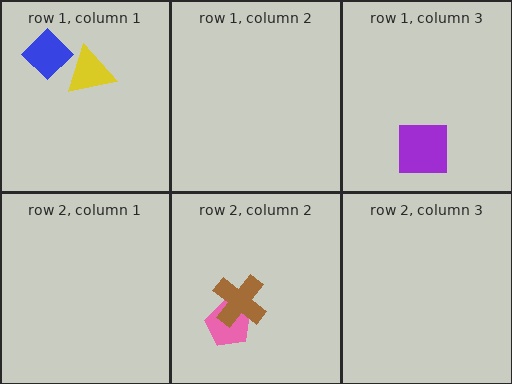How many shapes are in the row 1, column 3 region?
1.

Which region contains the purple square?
The row 1, column 3 region.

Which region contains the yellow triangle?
The row 1, column 1 region.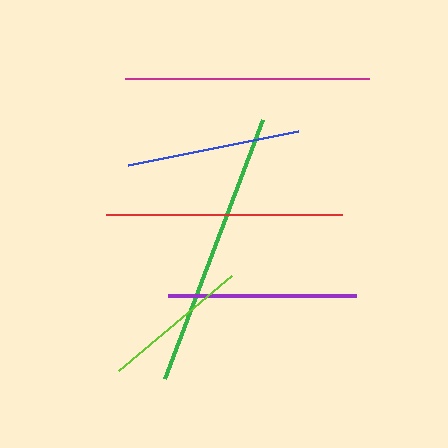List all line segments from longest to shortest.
From longest to shortest: green, magenta, red, purple, blue, lime.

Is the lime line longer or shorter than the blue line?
The blue line is longer than the lime line.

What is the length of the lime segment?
The lime segment is approximately 147 pixels long.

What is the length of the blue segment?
The blue segment is approximately 174 pixels long.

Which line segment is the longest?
The green line is the longest at approximately 277 pixels.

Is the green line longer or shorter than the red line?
The green line is longer than the red line.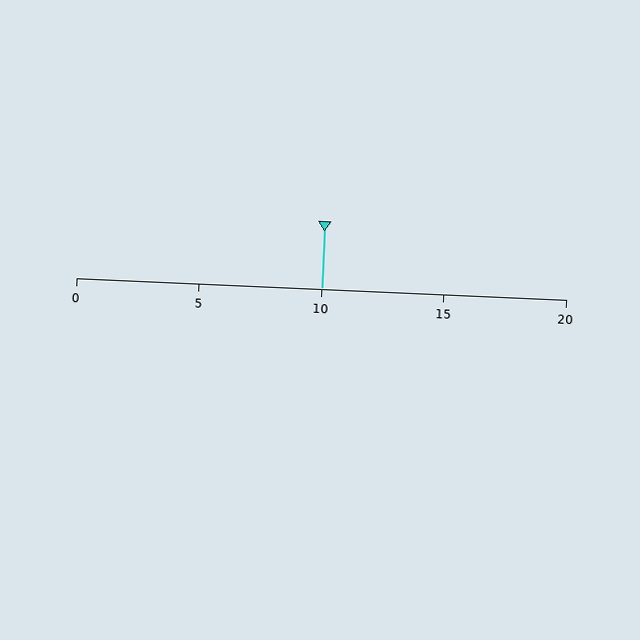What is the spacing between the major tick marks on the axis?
The major ticks are spaced 5 apart.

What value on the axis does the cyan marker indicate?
The marker indicates approximately 10.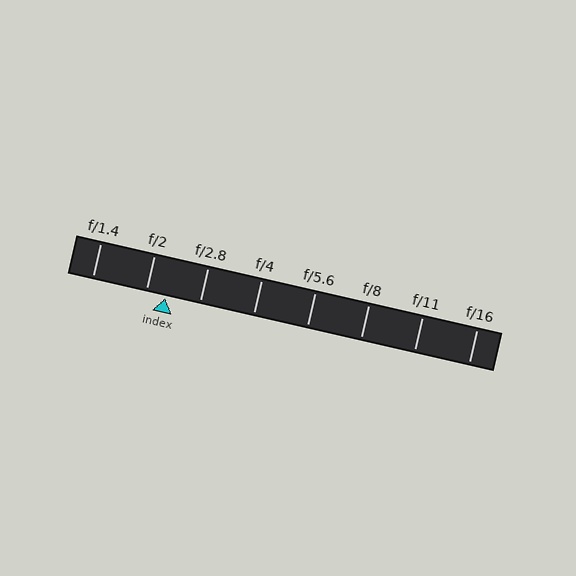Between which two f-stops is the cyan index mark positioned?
The index mark is between f/2 and f/2.8.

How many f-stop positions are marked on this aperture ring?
There are 8 f-stop positions marked.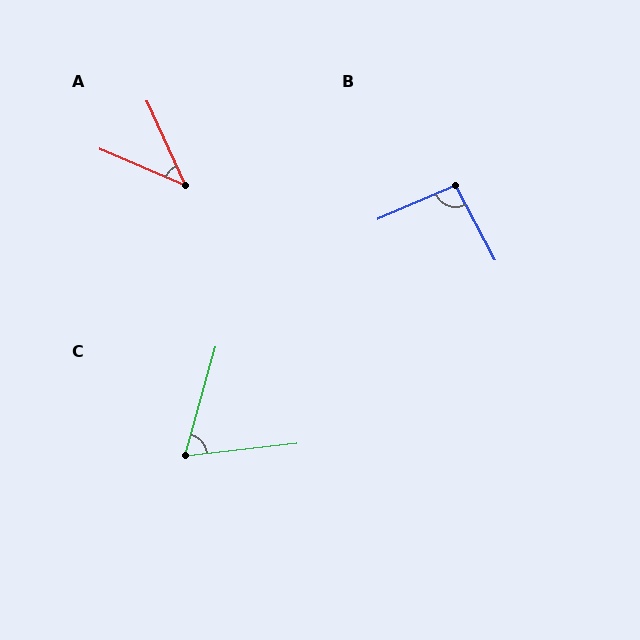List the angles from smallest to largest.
A (42°), C (68°), B (94°).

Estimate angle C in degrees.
Approximately 68 degrees.